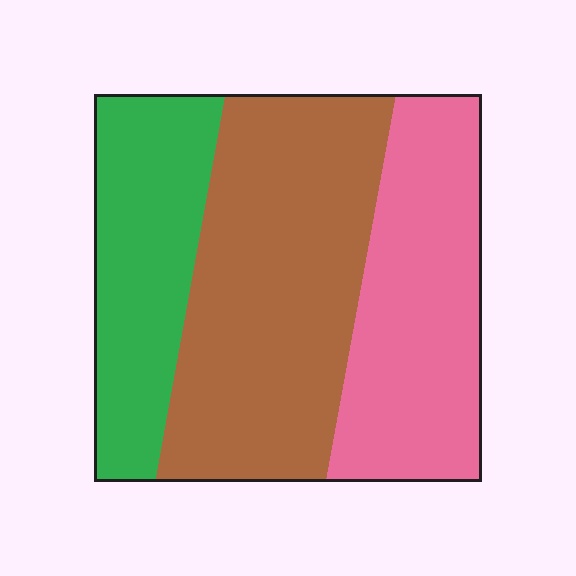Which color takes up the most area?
Brown, at roughly 45%.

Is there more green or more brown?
Brown.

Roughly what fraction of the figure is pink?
Pink takes up about one third (1/3) of the figure.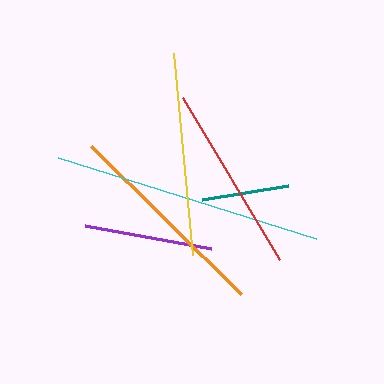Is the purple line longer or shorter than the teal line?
The purple line is longer than the teal line.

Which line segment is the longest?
The cyan line is the longest at approximately 270 pixels.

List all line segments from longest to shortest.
From longest to shortest: cyan, orange, yellow, red, purple, teal.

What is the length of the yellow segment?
The yellow segment is approximately 203 pixels long.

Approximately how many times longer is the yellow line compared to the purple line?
The yellow line is approximately 1.6 times the length of the purple line.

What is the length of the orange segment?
The orange segment is approximately 211 pixels long.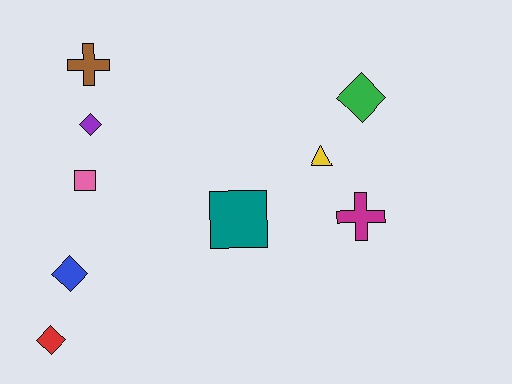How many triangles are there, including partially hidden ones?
There is 1 triangle.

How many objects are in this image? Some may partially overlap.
There are 9 objects.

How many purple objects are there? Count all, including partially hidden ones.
There is 1 purple object.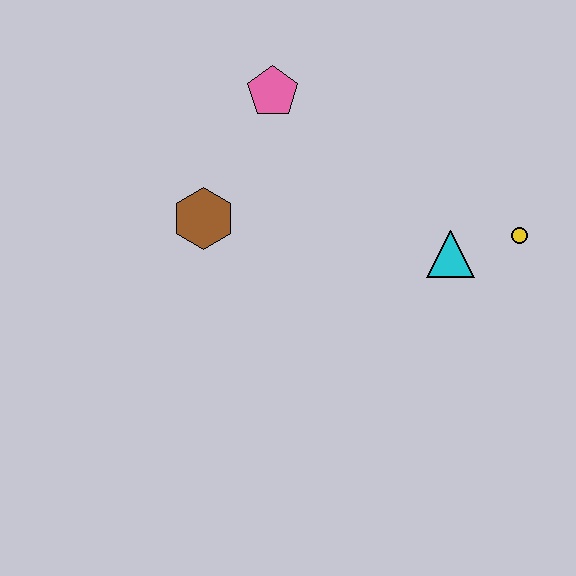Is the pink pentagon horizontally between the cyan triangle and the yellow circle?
No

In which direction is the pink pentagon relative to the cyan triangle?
The pink pentagon is to the left of the cyan triangle.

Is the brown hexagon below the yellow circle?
No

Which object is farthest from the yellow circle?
The brown hexagon is farthest from the yellow circle.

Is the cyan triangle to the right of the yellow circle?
No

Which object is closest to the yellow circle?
The cyan triangle is closest to the yellow circle.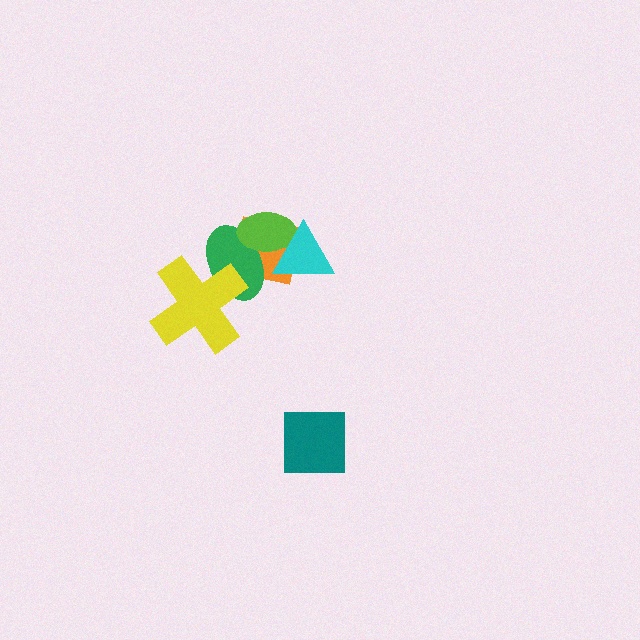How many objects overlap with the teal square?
0 objects overlap with the teal square.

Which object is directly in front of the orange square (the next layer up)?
The green ellipse is directly in front of the orange square.